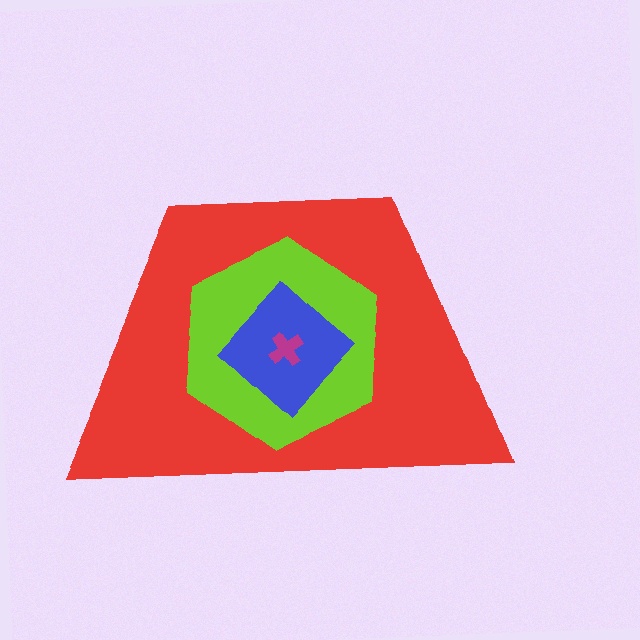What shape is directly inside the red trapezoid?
The lime hexagon.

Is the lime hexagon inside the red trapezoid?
Yes.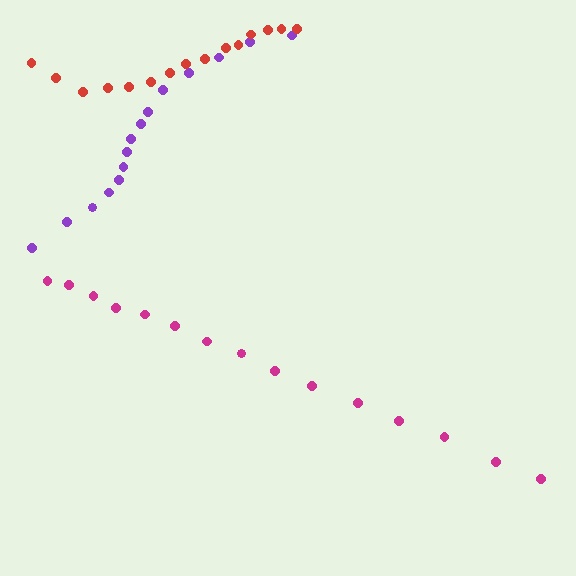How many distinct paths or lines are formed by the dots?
There are 3 distinct paths.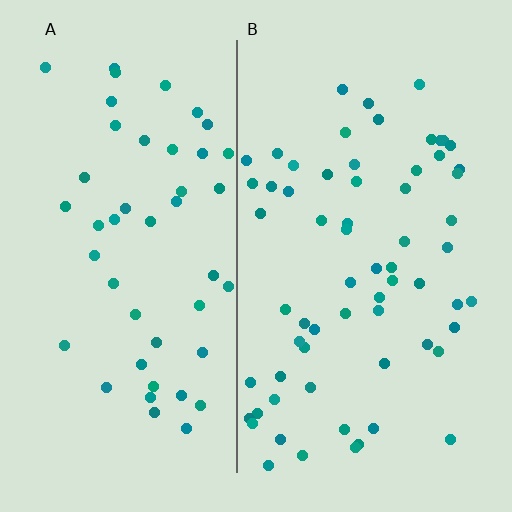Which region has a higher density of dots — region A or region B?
B (the right).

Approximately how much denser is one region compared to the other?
Approximately 1.4× — region B over region A.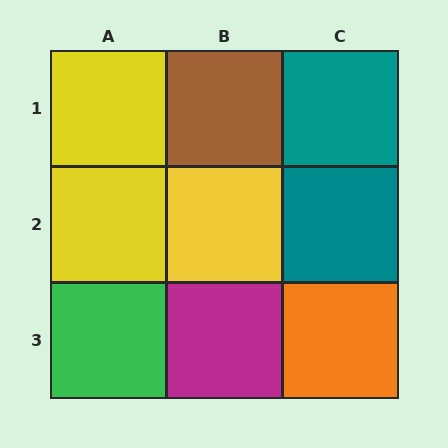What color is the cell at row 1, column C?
Teal.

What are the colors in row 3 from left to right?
Green, magenta, orange.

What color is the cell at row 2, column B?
Yellow.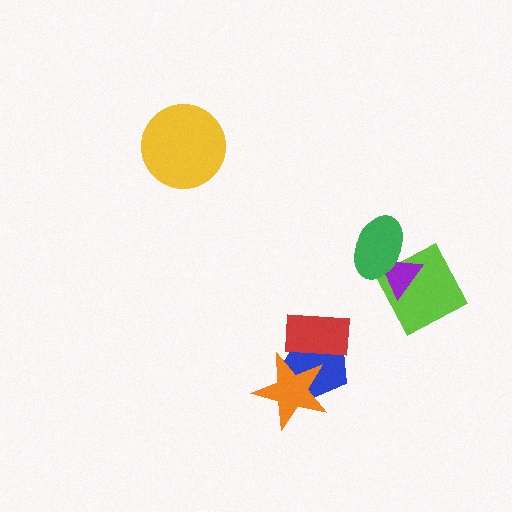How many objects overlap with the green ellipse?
2 objects overlap with the green ellipse.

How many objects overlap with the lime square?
2 objects overlap with the lime square.